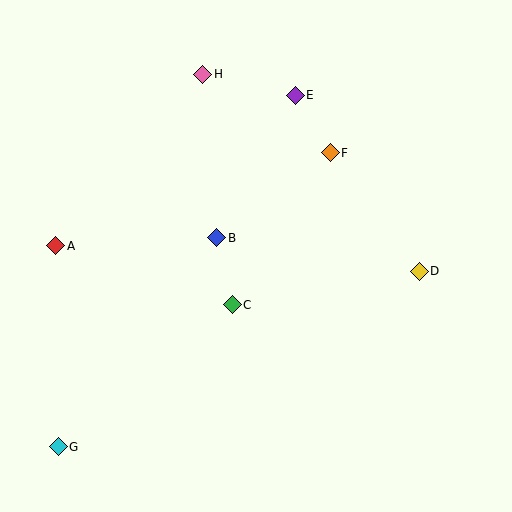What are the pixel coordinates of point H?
Point H is at (202, 74).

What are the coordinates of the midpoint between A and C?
The midpoint between A and C is at (144, 275).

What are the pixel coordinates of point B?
Point B is at (217, 238).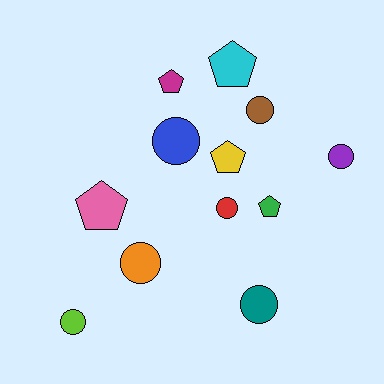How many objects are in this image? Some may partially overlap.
There are 12 objects.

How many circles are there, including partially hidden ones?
There are 7 circles.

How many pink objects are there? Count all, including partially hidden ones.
There is 1 pink object.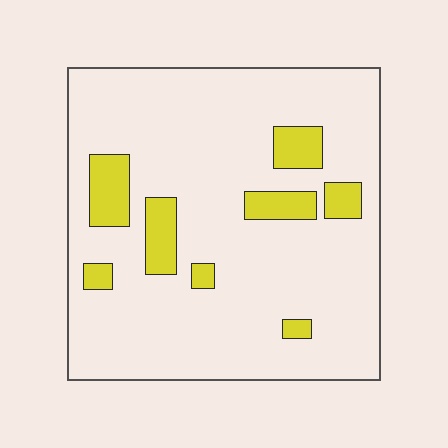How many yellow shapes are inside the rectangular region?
8.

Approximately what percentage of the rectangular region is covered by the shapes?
Approximately 15%.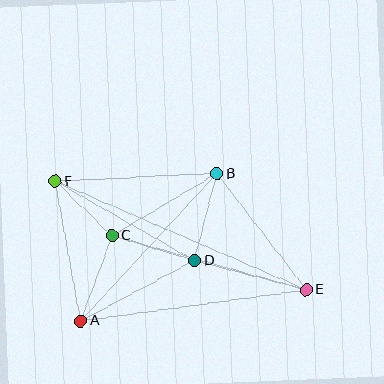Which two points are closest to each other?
Points C and F are closest to each other.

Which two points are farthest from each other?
Points E and F are farthest from each other.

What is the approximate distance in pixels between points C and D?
The distance between C and D is approximately 87 pixels.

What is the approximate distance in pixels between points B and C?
The distance between B and C is approximately 122 pixels.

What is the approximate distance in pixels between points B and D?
The distance between B and D is approximately 90 pixels.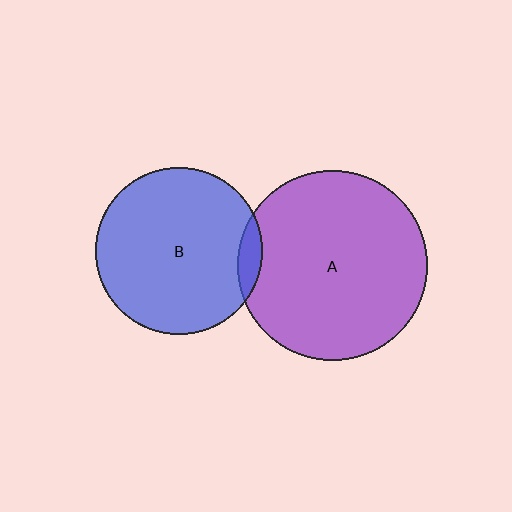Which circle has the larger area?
Circle A (purple).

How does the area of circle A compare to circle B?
Approximately 1.3 times.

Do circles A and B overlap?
Yes.